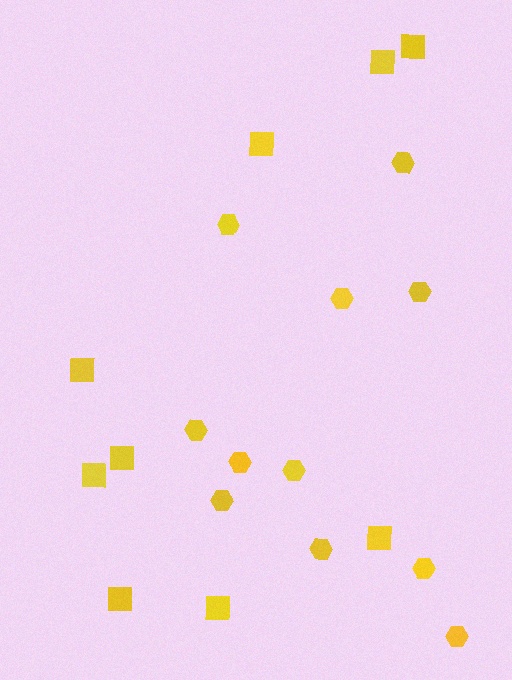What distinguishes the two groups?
There are 2 groups: one group of squares (9) and one group of hexagons (11).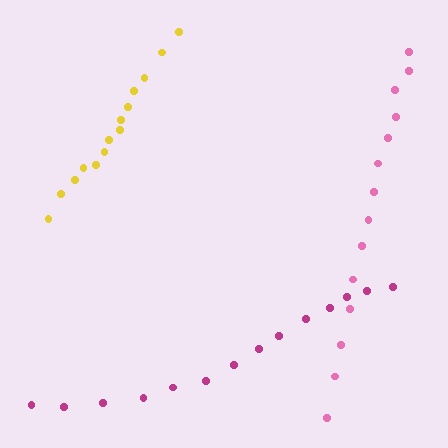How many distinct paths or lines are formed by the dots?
There are 3 distinct paths.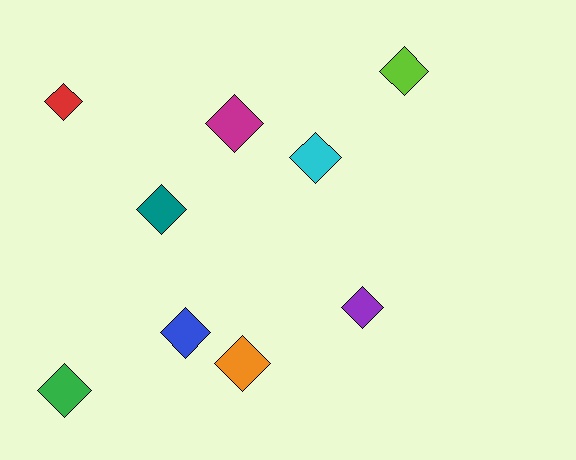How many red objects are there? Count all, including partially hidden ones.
There is 1 red object.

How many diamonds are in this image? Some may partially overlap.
There are 9 diamonds.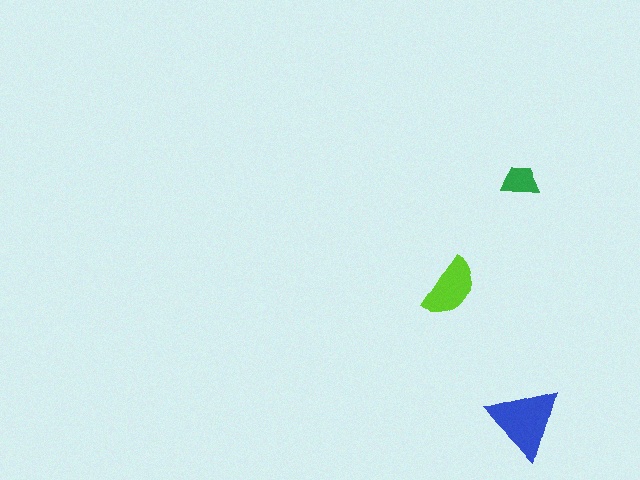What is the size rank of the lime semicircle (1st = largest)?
2nd.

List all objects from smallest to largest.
The green trapezoid, the lime semicircle, the blue triangle.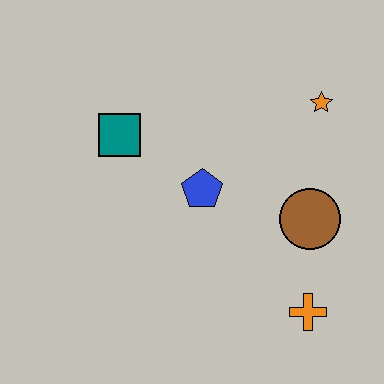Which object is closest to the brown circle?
The orange cross is closest to the brown circle.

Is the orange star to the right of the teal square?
Yes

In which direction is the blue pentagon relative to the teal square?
The blue pentagon is to the right of the teal square.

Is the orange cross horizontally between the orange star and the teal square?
Yes